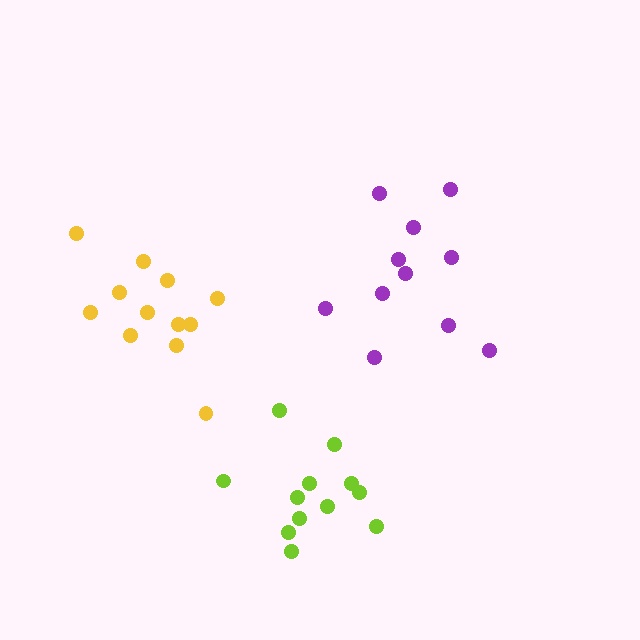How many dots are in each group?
Group 1: 11 dots, Group 2: 12 dots, Group 3: 12 dots (35 total).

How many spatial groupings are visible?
There are 3 spatial groupings.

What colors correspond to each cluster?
The clusters are colored: purple, lime, yellow.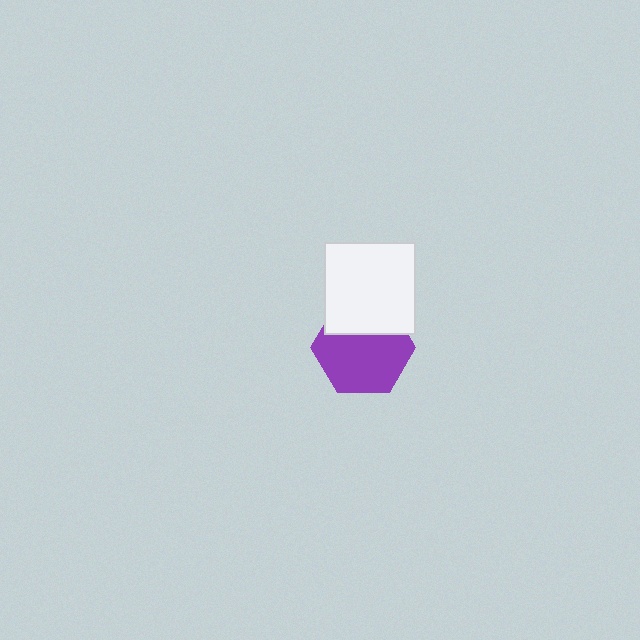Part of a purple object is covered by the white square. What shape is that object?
It is a hexagon.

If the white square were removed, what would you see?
You would see the complete purple hexagon.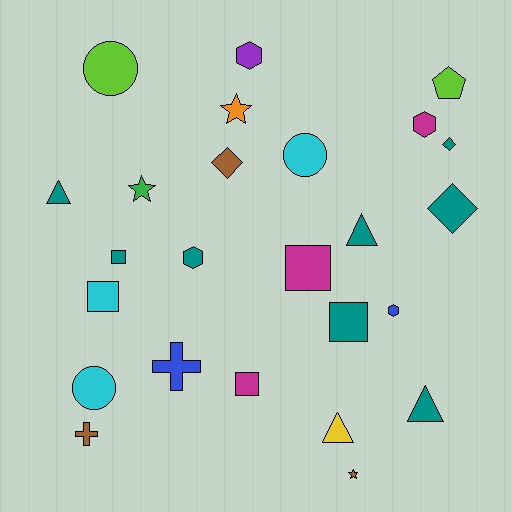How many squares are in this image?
There are 5 squares.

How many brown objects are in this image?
There are 3 brown objects.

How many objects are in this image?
There are 25 objects.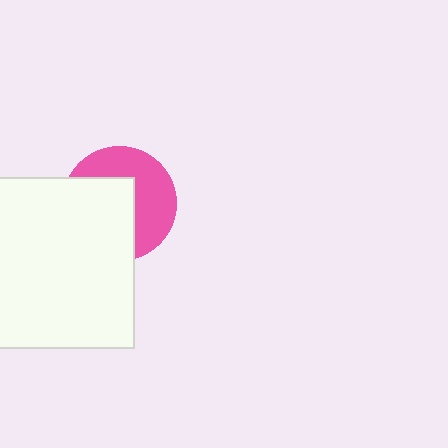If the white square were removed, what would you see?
You would see the complete pink circle.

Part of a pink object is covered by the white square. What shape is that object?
It is a circle.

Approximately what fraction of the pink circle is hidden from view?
Roughly 52% of the pink circle is hidden behind the white square.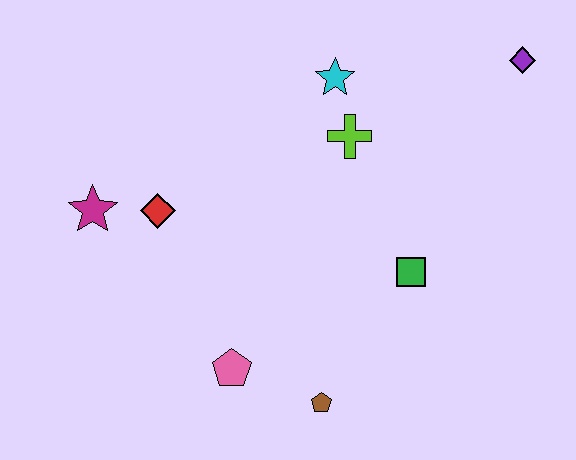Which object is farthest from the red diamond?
The purple diamond is farthest from the red diamond.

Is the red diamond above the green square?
Yes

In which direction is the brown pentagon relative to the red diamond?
The brown pentagon is below the red diamond.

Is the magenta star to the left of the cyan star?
Yes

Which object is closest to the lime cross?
The cyan star is closest to the lime cross.